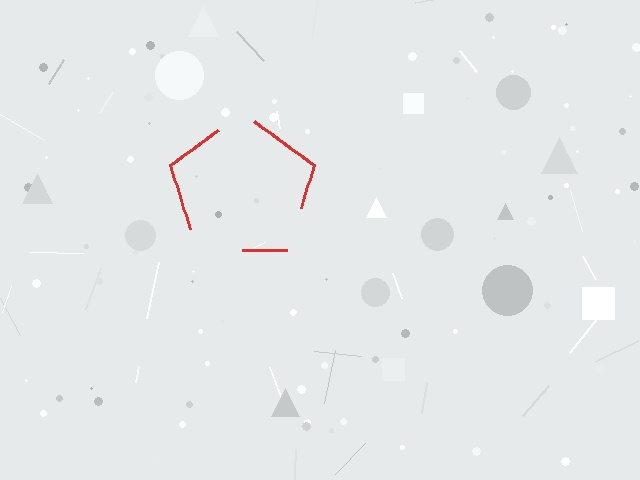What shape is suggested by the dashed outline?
The dashed outline suggests a pentagon.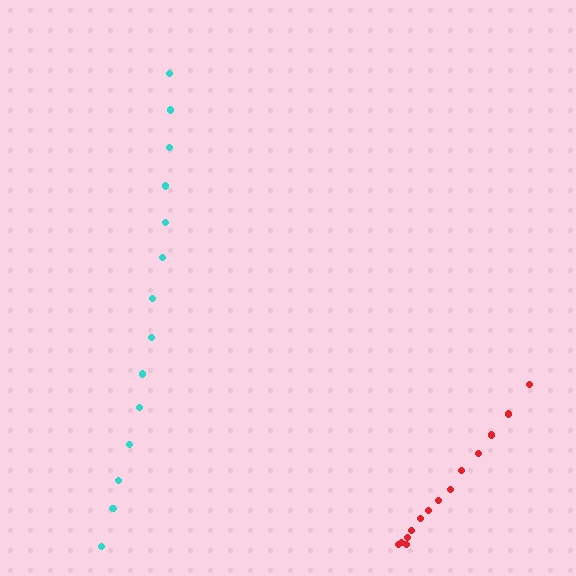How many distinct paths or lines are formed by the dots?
There are 2 distinct paths.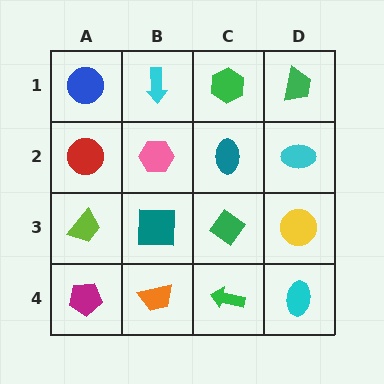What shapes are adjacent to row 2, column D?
A green trapezoid (row 1, column D), a yellow circle (row 3, column D), a teal ellipse (row 2, column C).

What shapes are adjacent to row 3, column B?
A pink hexagon (row 2, column B), an orange trapezoid (row 4, column B), a lime trapezoid (row 3, column A), a green diamond (row 3, column C).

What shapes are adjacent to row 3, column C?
A teal ellipse (row 2, column C), a green arrow (row 4, column C), a teal square (row 3, column B), a yellow circle (row 3, column D).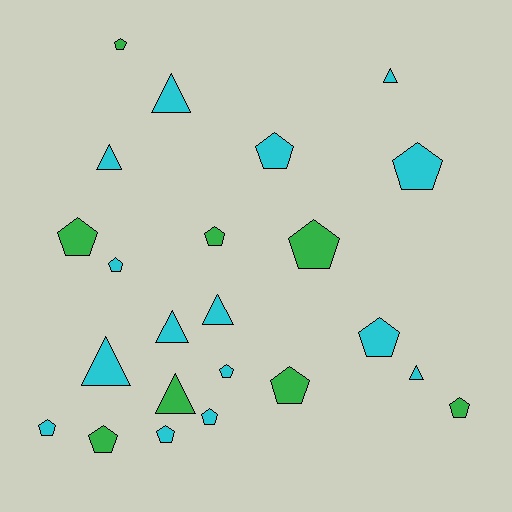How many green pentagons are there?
There are 7 green pentagons.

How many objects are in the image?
There are 23 objects.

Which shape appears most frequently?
Pentagon, with 15 objects.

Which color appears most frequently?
Cyan, with 15 objects.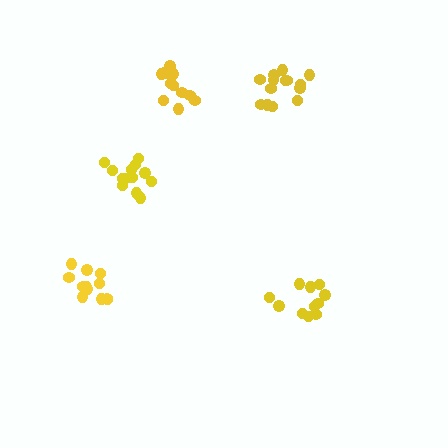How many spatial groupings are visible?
There are 5 spatial groupings.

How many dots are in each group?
Group 1: 14 dots, Group 2: 14 dots, Group 3: 11 dots, Group 4: 13 dots, Group 5: 12 dots (64 total).